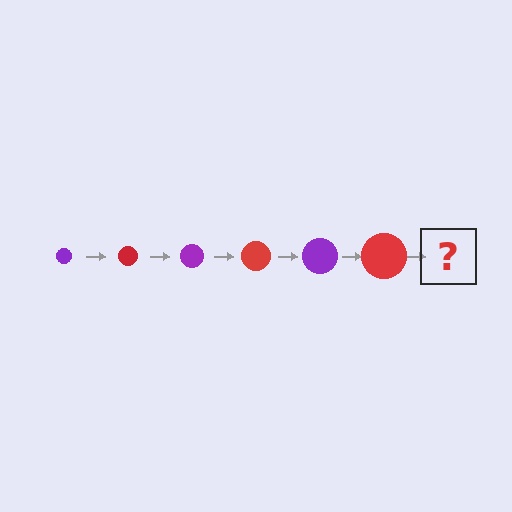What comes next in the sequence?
The next element should be a purple circle, larger than the previous one.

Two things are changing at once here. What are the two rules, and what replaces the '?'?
The two rules are that the circle grows larger each step and the color cycles through purple and red. The '?' should be a purple circle, larger than the previous one.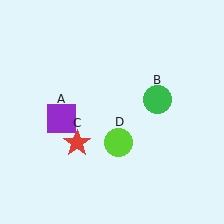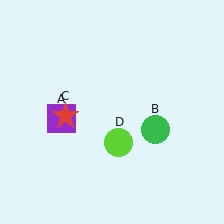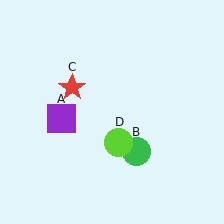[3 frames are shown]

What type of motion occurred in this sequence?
The green circle (object B), red star (object C) rotated clockwise around the center of the scene.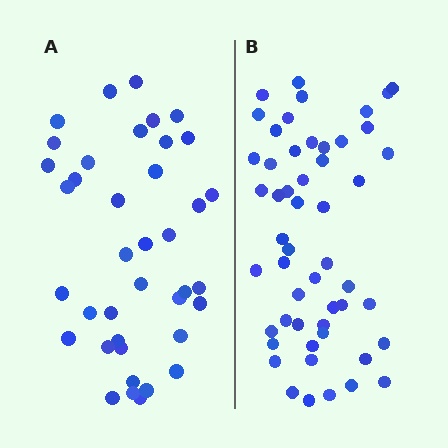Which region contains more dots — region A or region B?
Region B (the right region) has more dots.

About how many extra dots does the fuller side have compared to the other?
Region B has approximately 15 more dots than region A.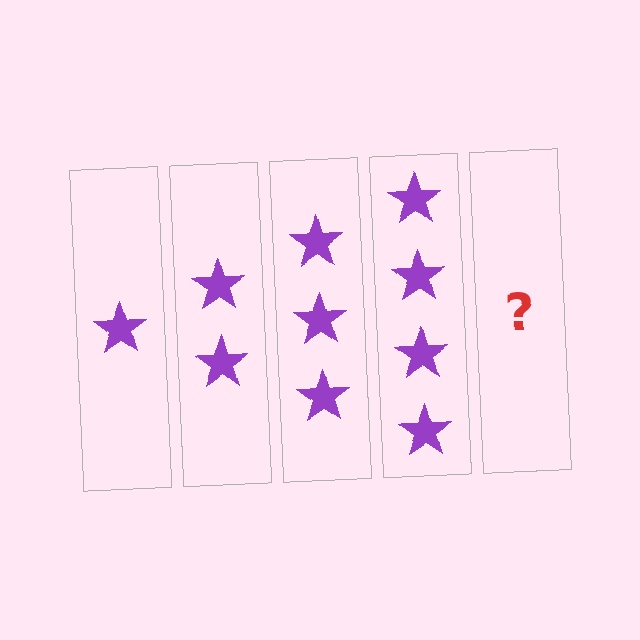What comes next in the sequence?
The next element should be 5 stars.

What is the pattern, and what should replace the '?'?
The pattern is that each step adds one more star. The '?' should be 5 stars.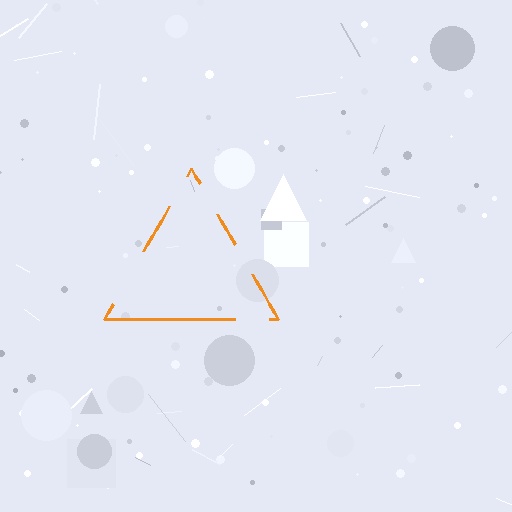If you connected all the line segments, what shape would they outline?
They would outline a triangle.